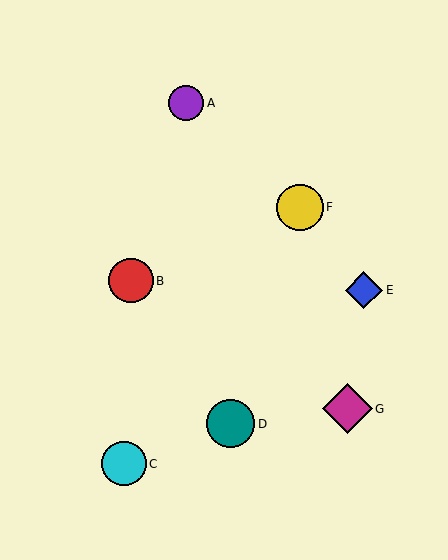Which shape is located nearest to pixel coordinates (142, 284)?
The red circle (labeled B) at (131, 281) is nearest to that location.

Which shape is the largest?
The magenta diamond (labeled G) is the largest.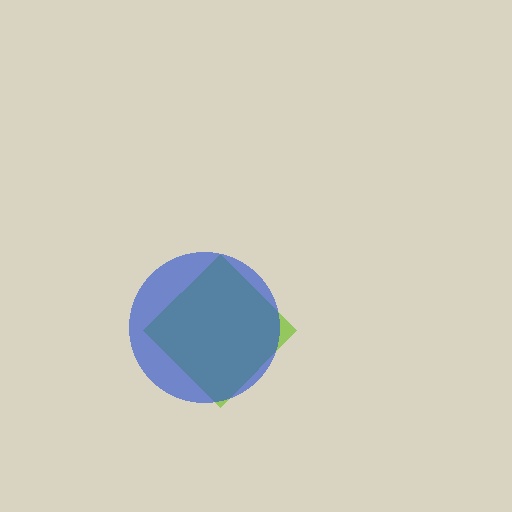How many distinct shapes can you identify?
There are 2 distinct shapes: a lime diamond, a blue circle.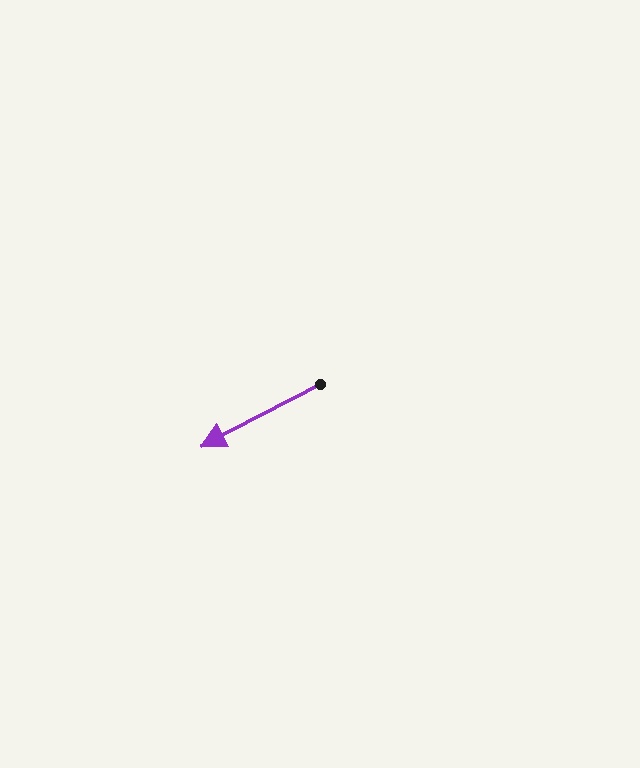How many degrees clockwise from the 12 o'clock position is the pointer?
Approximately 242 degrees.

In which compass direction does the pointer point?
Southwest.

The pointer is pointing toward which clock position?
Roughly 8 o'clock.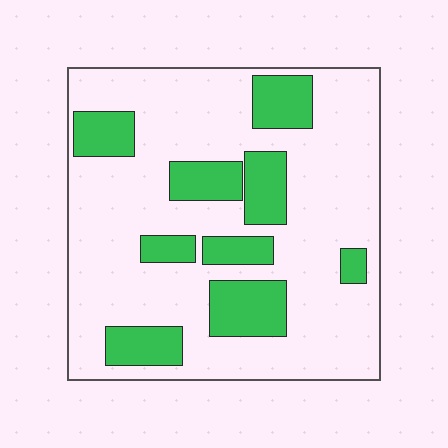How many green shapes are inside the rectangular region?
9.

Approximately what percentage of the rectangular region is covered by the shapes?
Approximately 25%.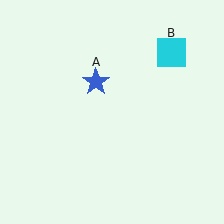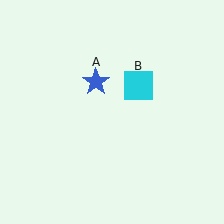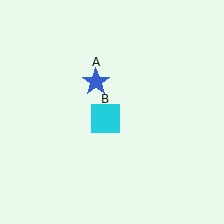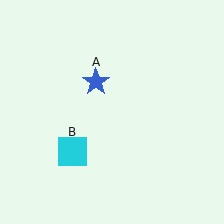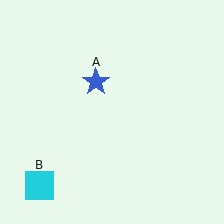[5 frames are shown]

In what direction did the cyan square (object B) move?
The cyan square (object B) moved down and to the left.